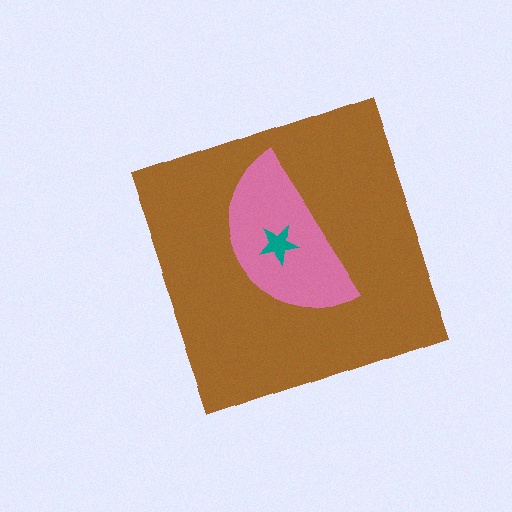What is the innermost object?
The teal star.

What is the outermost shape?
The brown diamond.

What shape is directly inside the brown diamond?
The pink semicircle.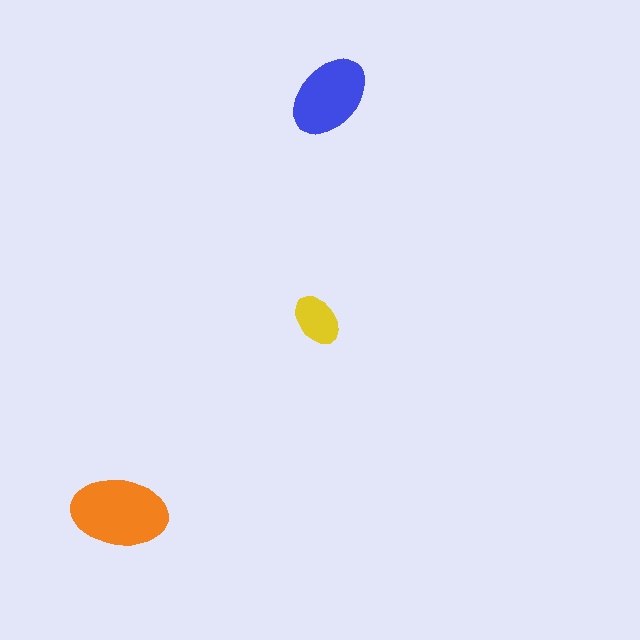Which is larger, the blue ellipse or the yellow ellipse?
The blue one.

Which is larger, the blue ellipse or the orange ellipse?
The orange one.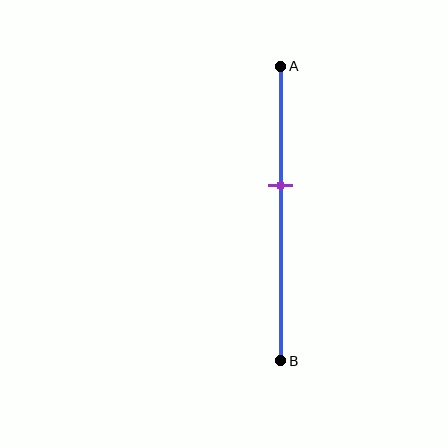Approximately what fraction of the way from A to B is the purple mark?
The purple mark is approximately 40% of the way from A to B.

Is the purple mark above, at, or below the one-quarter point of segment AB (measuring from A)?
The purple mark is below the one-quarter point of segment AB.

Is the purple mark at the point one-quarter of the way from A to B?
No, the mark is at about 40% from A, not at the 25% one-quarter point.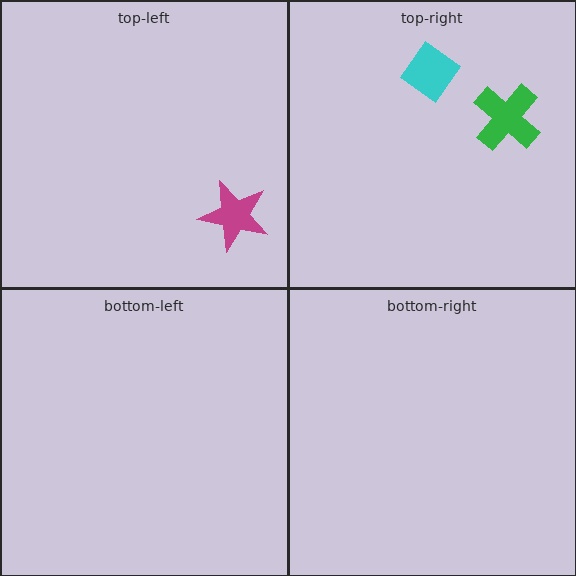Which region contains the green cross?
The top-right region.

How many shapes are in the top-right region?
2.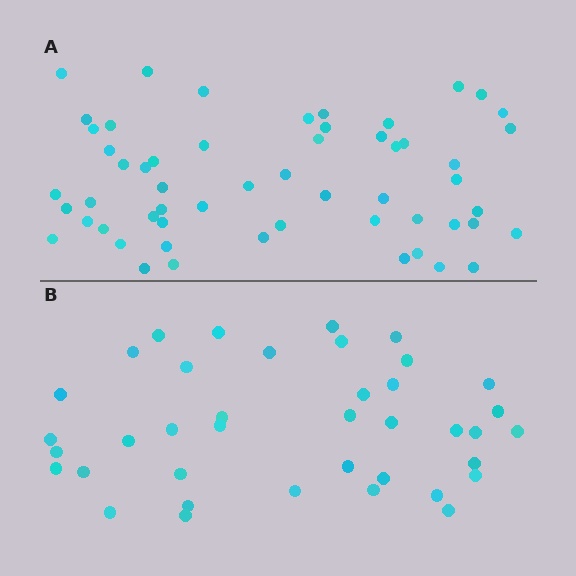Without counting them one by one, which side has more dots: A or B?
Region A (the top region) has more dots.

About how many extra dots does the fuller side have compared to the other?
Region A has approximately 15 more dots than region B.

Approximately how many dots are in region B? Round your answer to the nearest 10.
About 40 dots. (The exact count is 39, which rounds to 40.)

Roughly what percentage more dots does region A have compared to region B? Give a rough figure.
About 45% more.